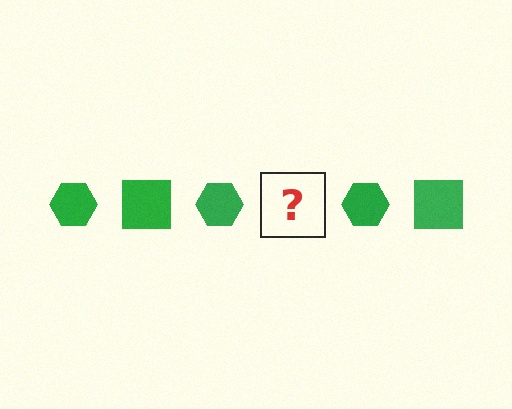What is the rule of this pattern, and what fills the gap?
The rule is that the pattern cycles through hexagon, square shapes in green. The gap should be filled with a green square.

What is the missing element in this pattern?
The missing element is a green square.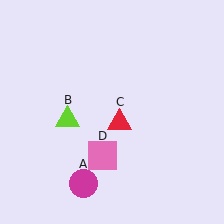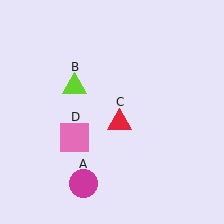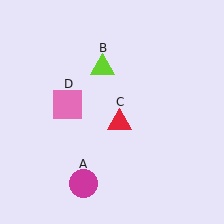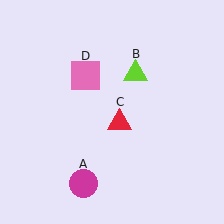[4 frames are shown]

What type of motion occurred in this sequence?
The lime triangle (object B), pink square (object D) rotated clockwise around the center of the scene.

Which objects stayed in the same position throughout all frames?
Magenta circle (object A) and red triangle (object C) remained stationary.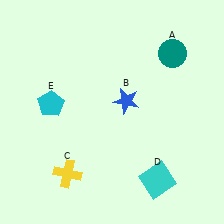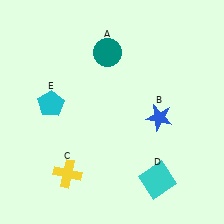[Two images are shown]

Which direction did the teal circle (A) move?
The teal circle (A) moved left.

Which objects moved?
The objects that moved are: the teal circle (A), the blue star (B).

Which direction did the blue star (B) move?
The blue star (B) moved right.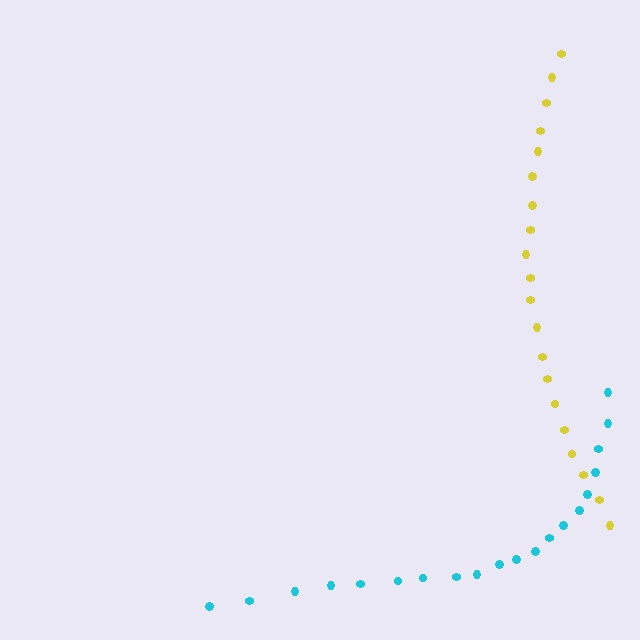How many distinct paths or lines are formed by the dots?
There are 2 distinct paths.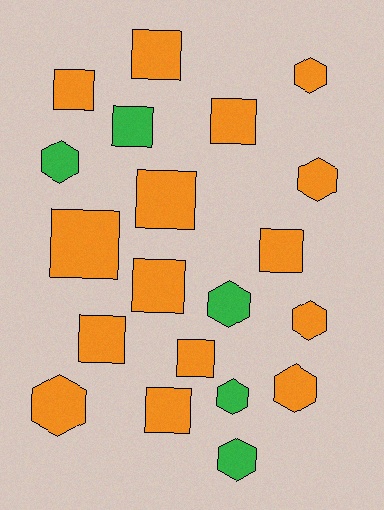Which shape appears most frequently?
Square, with 11 objects.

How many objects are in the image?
There are 20 objects.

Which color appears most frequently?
Orange, with 15 objects.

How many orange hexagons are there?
There are 5 orange hexagons.